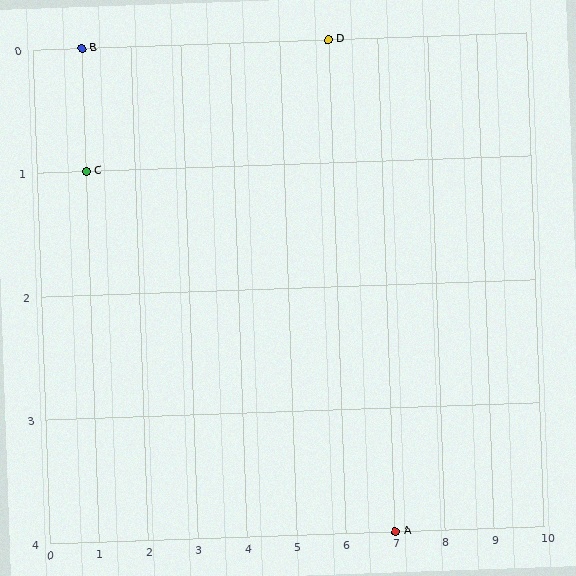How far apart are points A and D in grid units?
Points A and D are 1 column and 4 rows apart (about 4.1 grid units diagonally).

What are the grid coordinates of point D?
Point D is at grid coordinates (6, 0).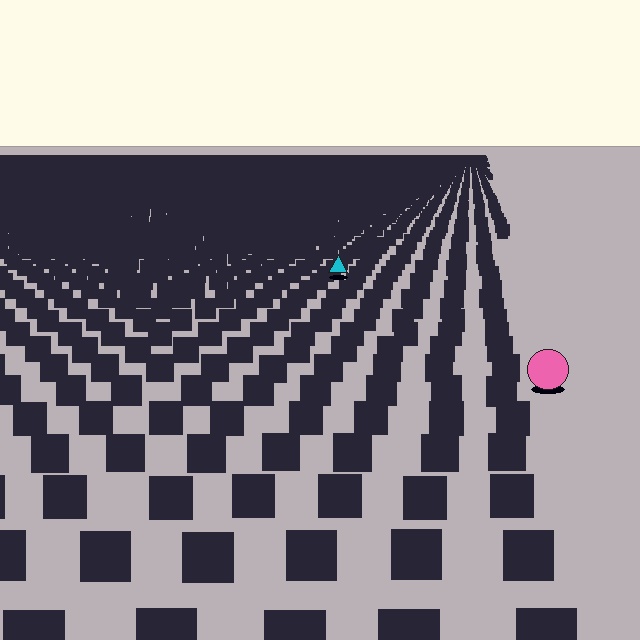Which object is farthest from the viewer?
The cyan triangle is farthest from the viewer. It appears smaller and the ground texture around it is denser.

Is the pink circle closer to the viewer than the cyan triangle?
Yes. The pink circle is closer — you can tell from the texture gradient: the ground texture is coarser near it.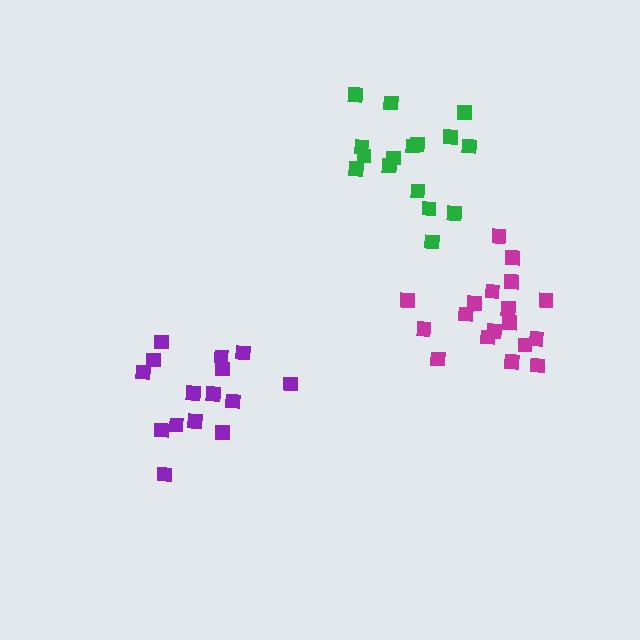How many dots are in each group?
Group 1: 15 dots, Group 2: 16 dots, Group 3: 18 dots (49 total).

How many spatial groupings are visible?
There are 3 spatial groupings.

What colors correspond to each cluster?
The clusters are colored: purple, green, magenta.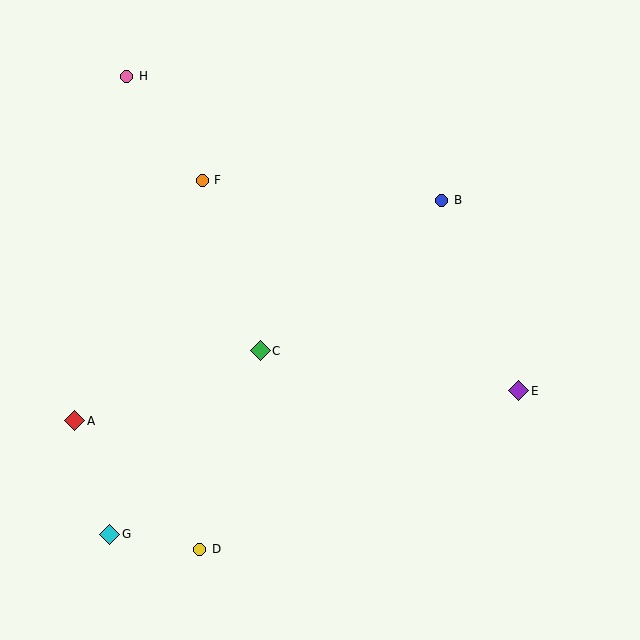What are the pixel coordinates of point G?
Point G is at (110, 534).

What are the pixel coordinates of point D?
Point D is at (200, 549).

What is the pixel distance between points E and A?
The distance between E and A is 445 pixels.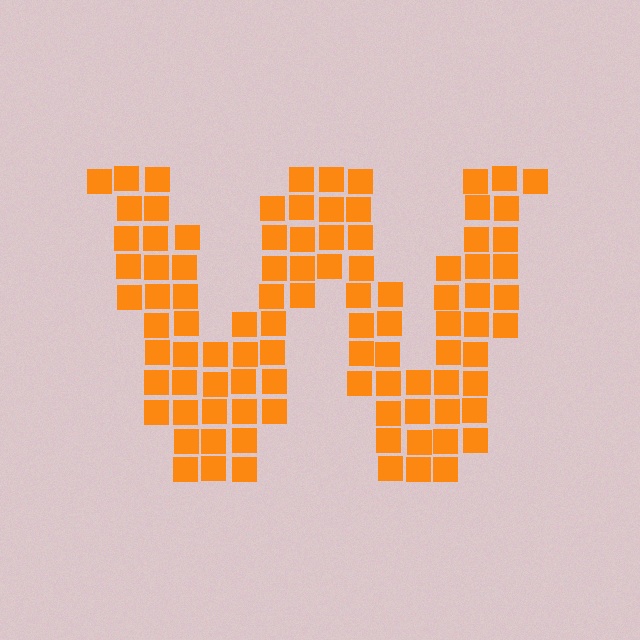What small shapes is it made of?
It is made of small squares.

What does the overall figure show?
The overall figure shows the letter W.